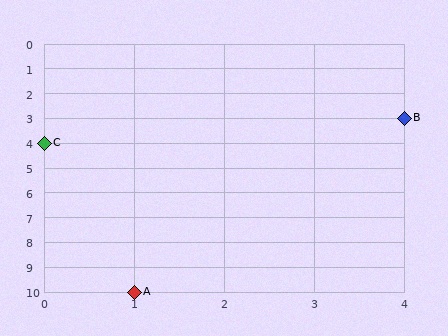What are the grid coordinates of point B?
Point B is at grid coordinates (4, 3).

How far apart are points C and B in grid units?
Points C and B are 4 columns and 1 row apart (about 4.1 grid units diagonally).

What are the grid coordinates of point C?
Point C is at grid coordinates (0, 4).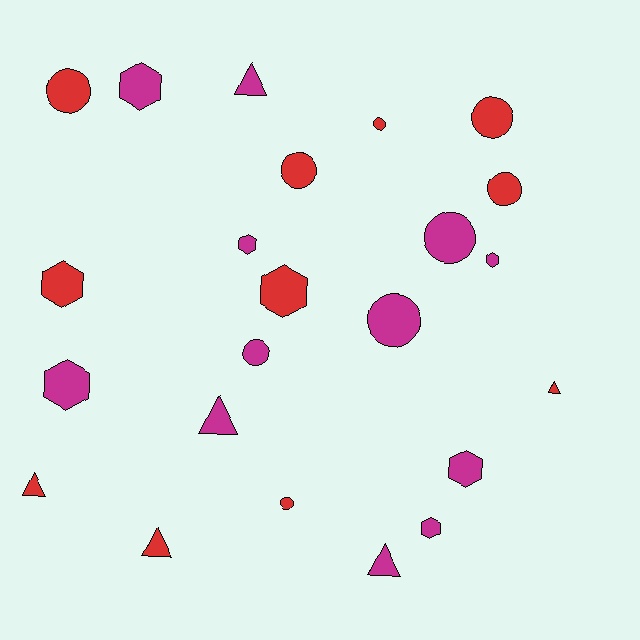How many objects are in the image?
There are 23 objects.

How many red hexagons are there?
There are 2 red hexagons.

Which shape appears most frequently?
Circle, with 9 objects.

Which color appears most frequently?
Magenta, with 12 objects.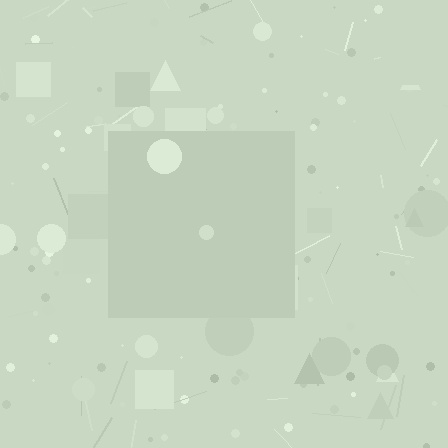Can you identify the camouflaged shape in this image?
The camouflaged shape is a square.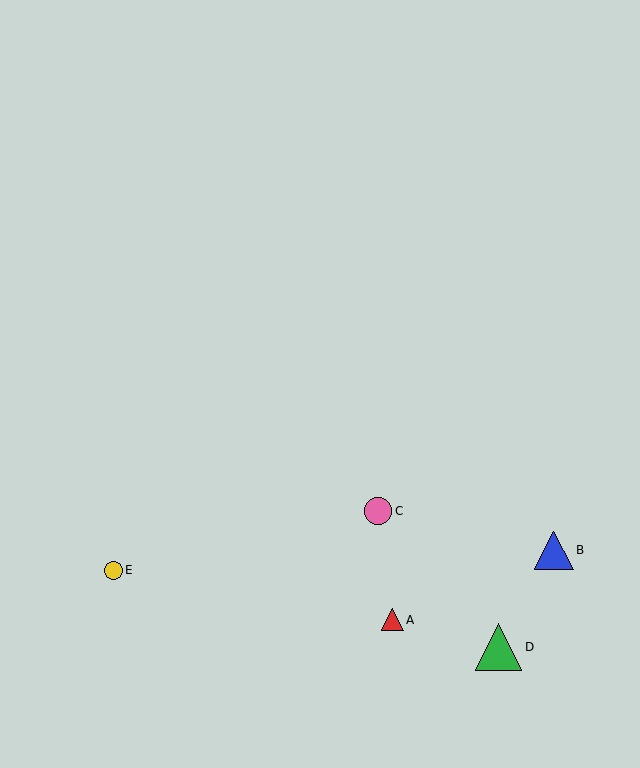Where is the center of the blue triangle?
The center of the blue triangle is at (554, 550).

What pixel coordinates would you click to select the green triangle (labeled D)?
Click at (499, 647) to select the green triangle D.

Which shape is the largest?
The green triangle (labeled D) is the largest.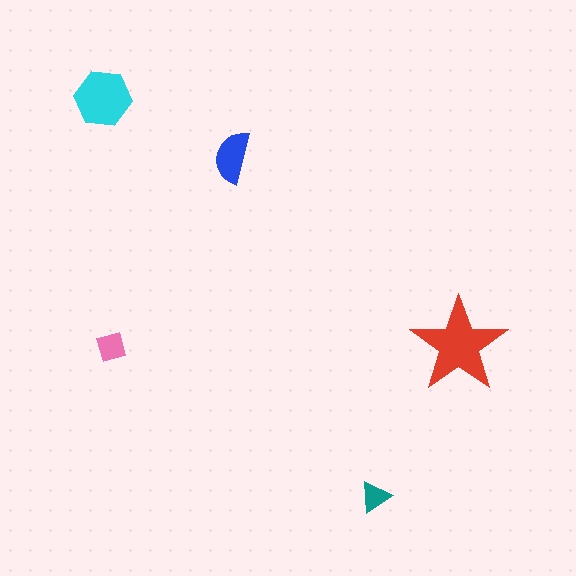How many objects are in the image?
There are 5 objects in the image.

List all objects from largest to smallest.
The red star, the cyan hexagon, the blue semicircle, the pink diamond, the teal triangle.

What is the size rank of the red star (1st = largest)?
1st.